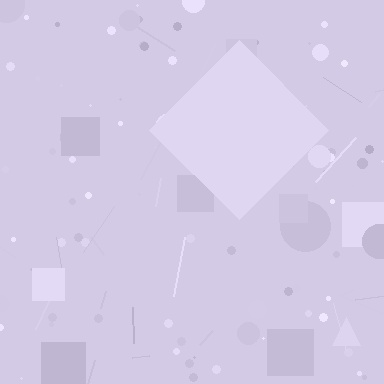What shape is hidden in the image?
A diamond is hidden in the image.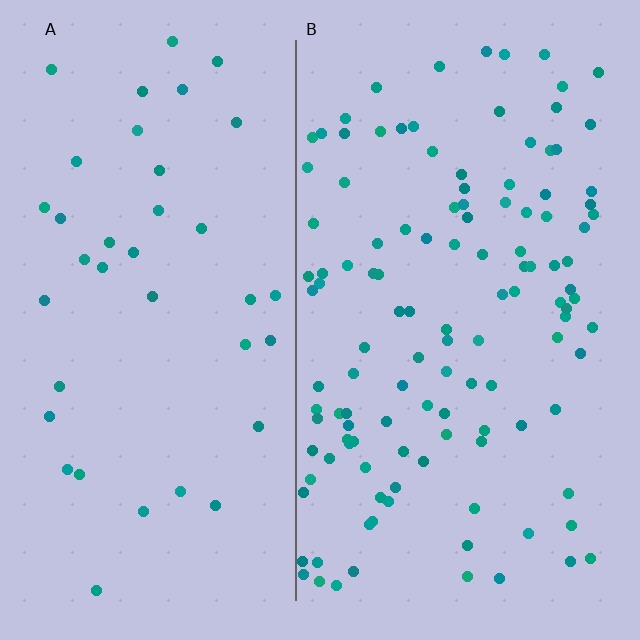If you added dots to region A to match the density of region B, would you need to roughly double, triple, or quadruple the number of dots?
Approximately triple.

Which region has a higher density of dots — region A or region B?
B (the right).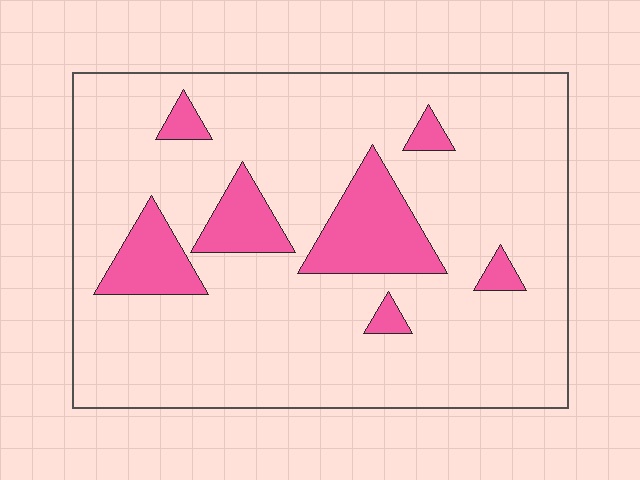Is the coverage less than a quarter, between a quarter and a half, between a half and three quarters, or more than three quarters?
Less than a quarter.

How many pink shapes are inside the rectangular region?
7.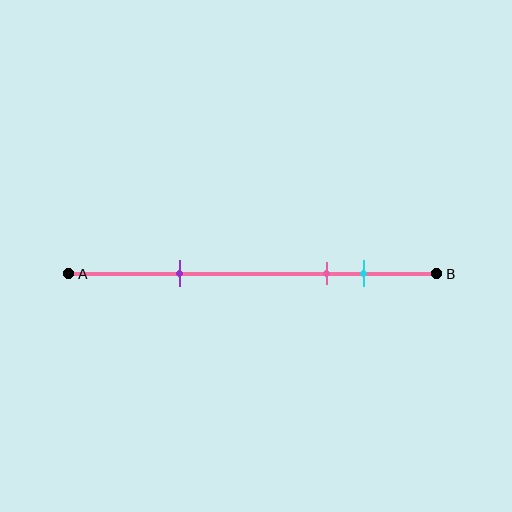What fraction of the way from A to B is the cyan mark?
The cyan mark is approximately 80% (0.8) of the way from A to B.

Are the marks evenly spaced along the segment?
No, the marks are not evenly spaced.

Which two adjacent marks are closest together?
The pink and cyan marks are the closest adjacent pair.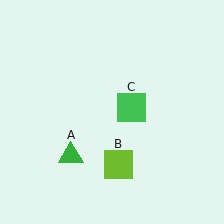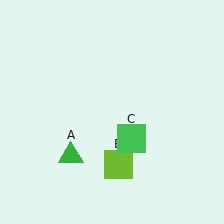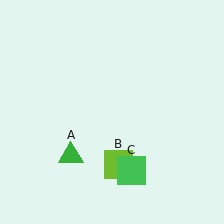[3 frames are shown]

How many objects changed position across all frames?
1 object changed position: green square (object C).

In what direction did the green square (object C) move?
The green square (object C) moved down.